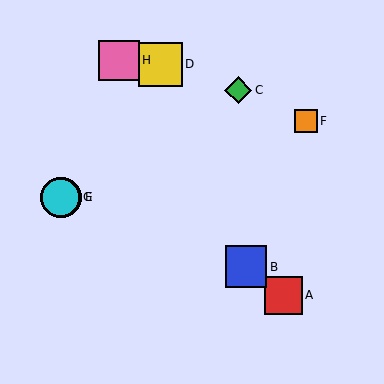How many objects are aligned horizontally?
2 objects (E, G) are aligned horizontally.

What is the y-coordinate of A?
Object A is at y≈295.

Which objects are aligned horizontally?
Objects E, G are aligned horizontally.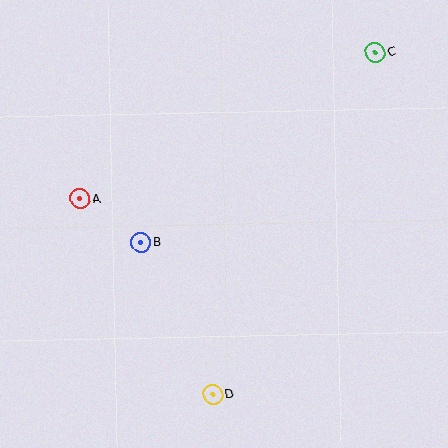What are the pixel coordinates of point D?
Point D is at (213, 394).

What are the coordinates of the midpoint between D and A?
The midpoint between D and A is at (146, 297).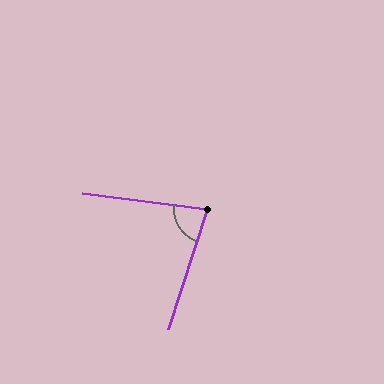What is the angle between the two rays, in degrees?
Approximately 79 degrees.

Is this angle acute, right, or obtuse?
It is acute.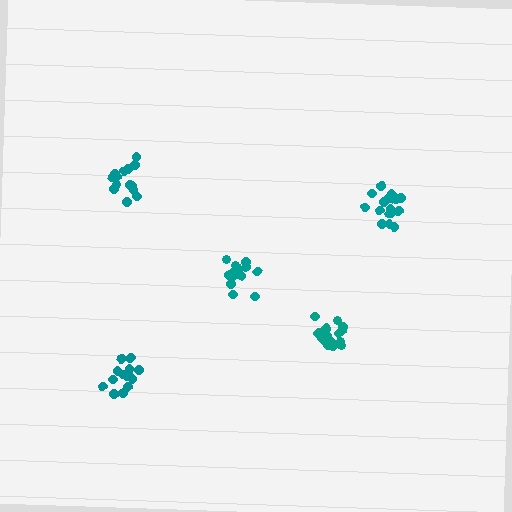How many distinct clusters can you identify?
There are 5 distinct clusters.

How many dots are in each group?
Group 1: 14 dots, Group 2: 15 dots, Group 3: 17 dots, Group 4: 17 dots, Group 5: 14 dots (77 total).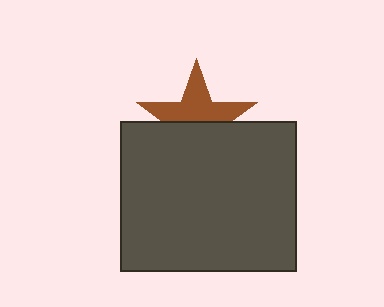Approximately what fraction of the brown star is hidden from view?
Roughly 46% of the brown star is hidden behind the dark gray rectangle.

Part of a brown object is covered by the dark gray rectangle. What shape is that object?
It is a star.